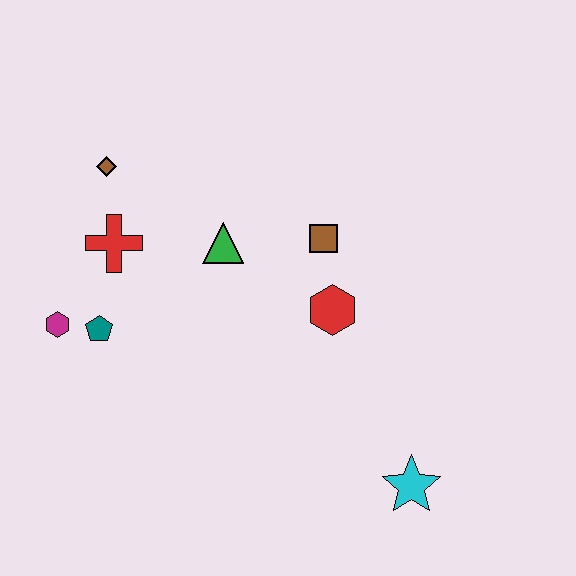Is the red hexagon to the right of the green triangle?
Yes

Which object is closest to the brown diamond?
The red cross is closest to the brown diamond.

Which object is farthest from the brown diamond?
The cyan star is farthest from the brown diamond.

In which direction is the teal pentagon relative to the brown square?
The teal pentagon is to the left of the brown square.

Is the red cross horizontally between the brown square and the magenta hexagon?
Yes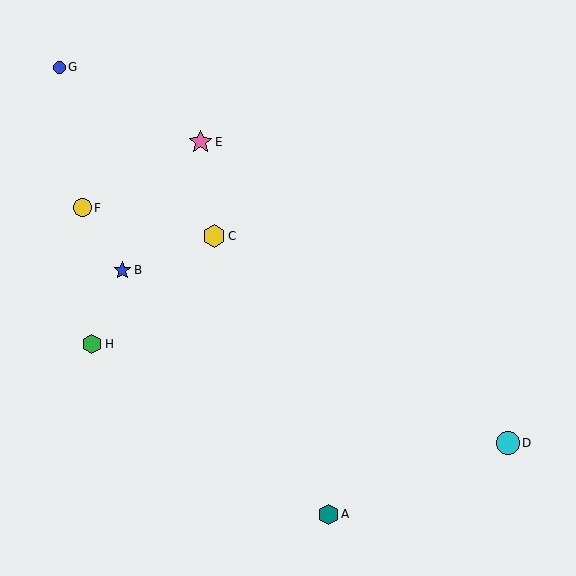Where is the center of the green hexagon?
The center of the green hexagon is at (92, 344).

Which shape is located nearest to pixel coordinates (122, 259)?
The blue star (labeled B) at (122, 270) is nearest to that location.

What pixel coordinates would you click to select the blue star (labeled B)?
Click at (122, 270) to select the blue star B.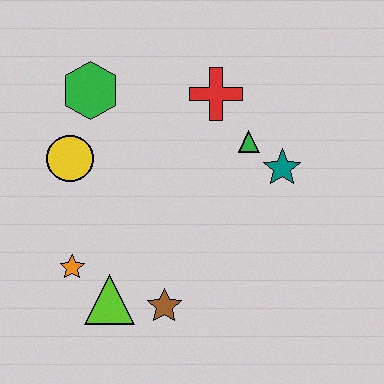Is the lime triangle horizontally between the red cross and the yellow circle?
Yes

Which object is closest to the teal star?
The green triangle is closest to the teal star.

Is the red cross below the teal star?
No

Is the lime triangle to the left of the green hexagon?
No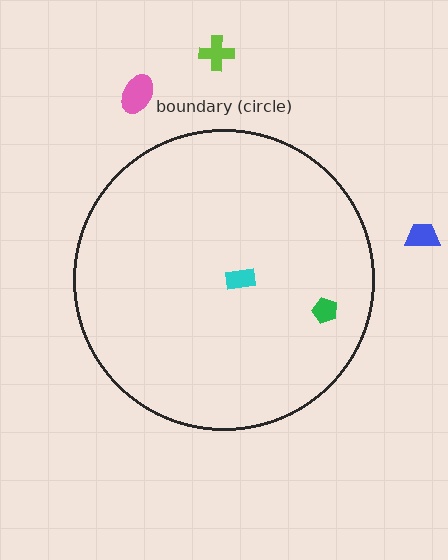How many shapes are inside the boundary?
2 inside, 3 outside.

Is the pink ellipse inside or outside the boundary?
Outside.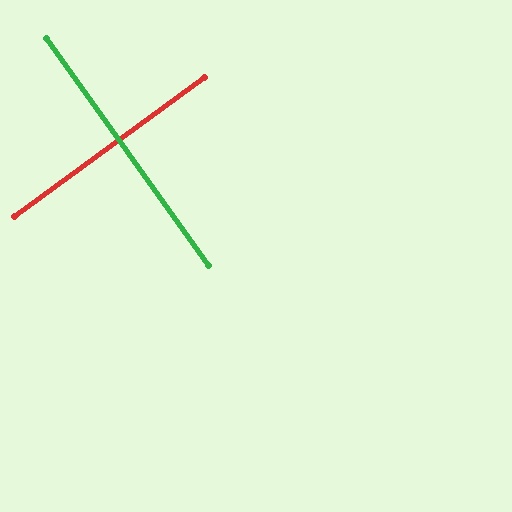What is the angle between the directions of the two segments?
Approximately 89 degrees.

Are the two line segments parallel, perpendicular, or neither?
Perpendicular — they meet at approximately 89°.